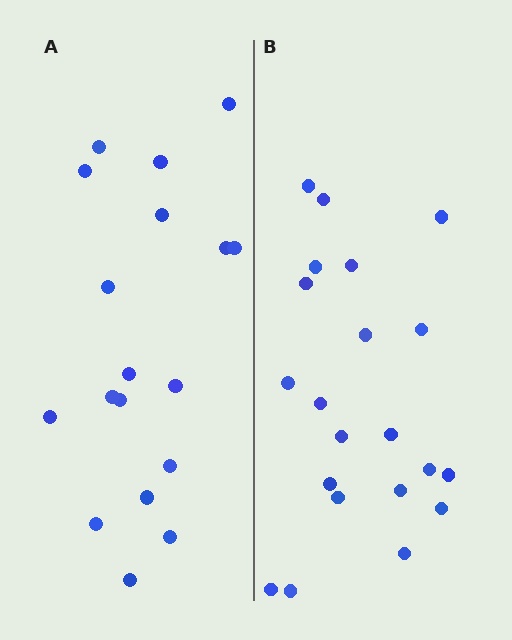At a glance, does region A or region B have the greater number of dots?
Region B (the right region) has more dots.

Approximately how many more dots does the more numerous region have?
Region B has just a few more — roughly 2 or 3 more dots than region A.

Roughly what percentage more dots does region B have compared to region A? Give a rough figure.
About 15% more.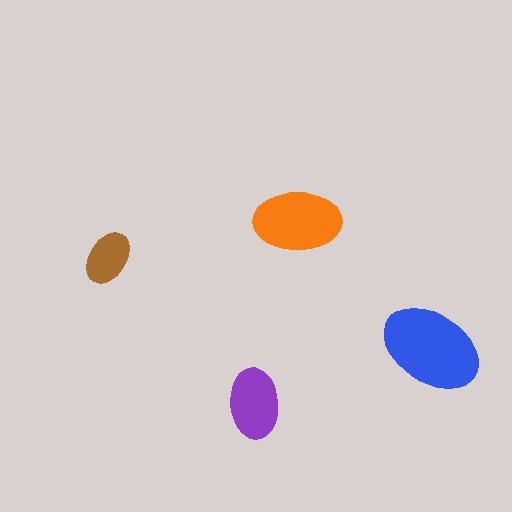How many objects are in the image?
There are 4 objects in the image.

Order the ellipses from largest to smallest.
the blue one, the orange one, the purple one, the brown one.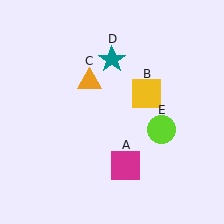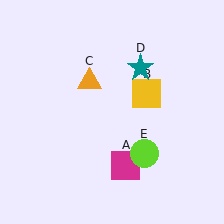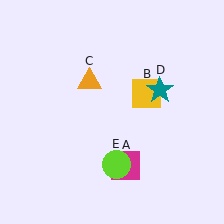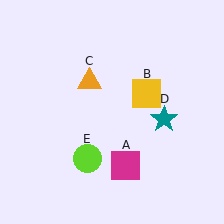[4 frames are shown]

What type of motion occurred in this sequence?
The teal star (object D), lime circle (object E) rotated clockwise around the center of the scene.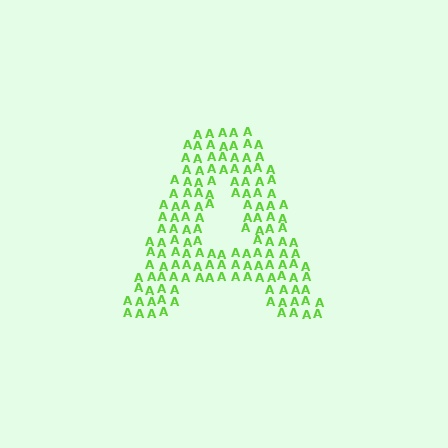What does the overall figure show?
The overall figure shows the letter A.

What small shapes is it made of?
It is made of small letter A's.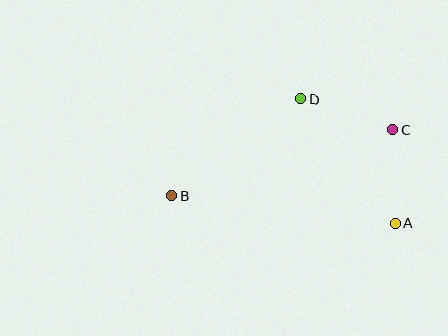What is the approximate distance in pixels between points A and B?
The distance between A and B is approximately 225 pixels.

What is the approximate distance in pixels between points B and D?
The distance between B and D is approximately 161 pixels.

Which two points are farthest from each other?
Points B and C are farthest from each other.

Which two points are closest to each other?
Points A and C are closest to each other.